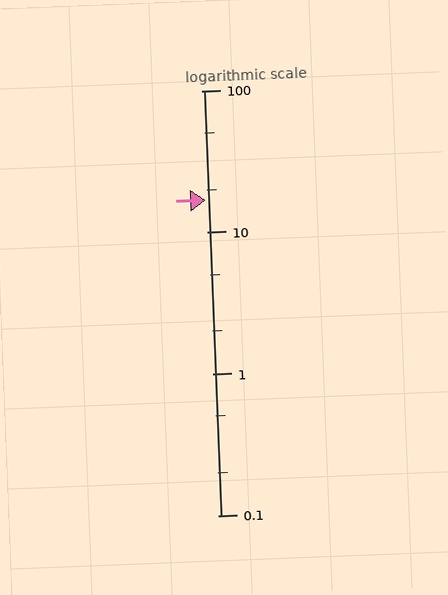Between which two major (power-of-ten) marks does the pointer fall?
The pointer is between 10 and 100.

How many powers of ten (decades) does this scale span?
The scale spans 3 decades, from 0.1 to 100.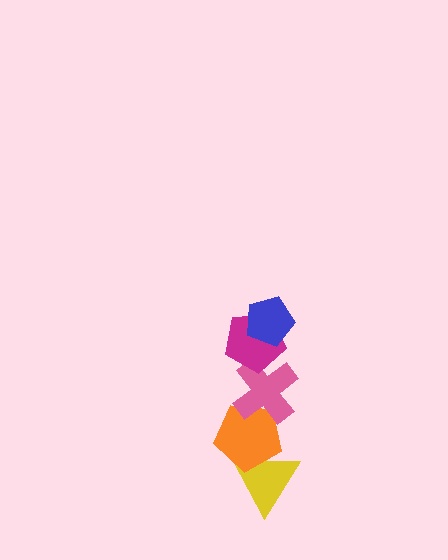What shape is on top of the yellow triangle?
The orange pentagon is on top of the yellow triangle.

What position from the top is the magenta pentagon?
The magenta pentagon is 2nd from the top.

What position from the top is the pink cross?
The pink cross is 3rd from the top.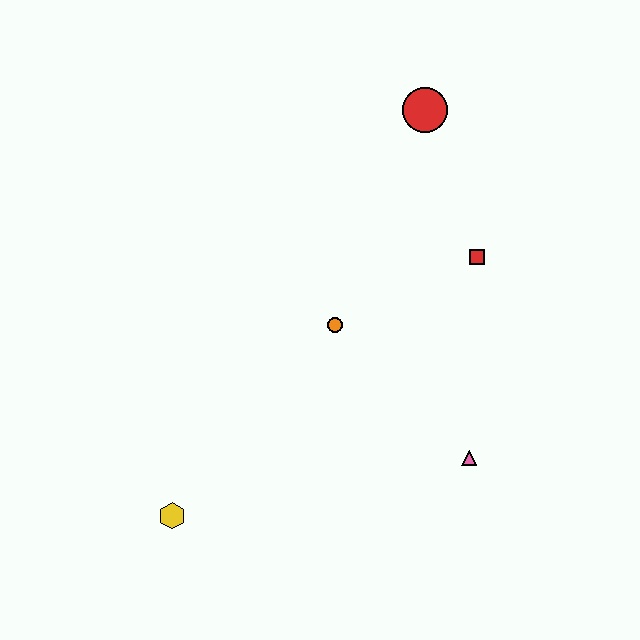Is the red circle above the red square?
Yes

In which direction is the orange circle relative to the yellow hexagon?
The orange circle is above the yellow hexagon.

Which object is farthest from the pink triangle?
The red circle is farthest from the pink triangle.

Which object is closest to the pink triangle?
The orange circle is closest to the pink triangle.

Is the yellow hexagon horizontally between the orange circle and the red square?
No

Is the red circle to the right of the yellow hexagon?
Yes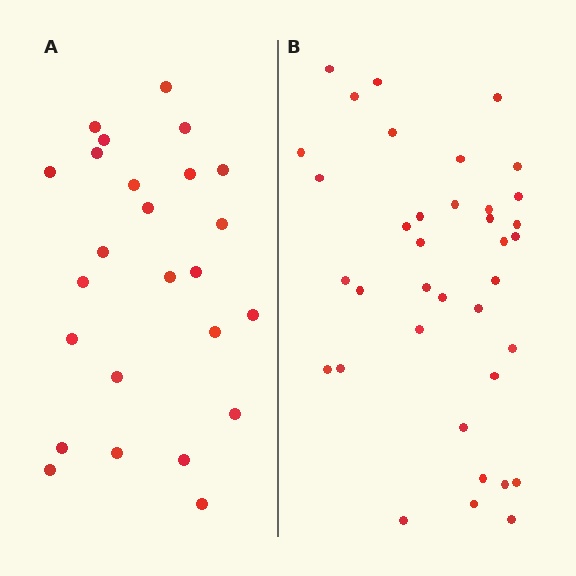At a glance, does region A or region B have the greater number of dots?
Region B (the right region) has more dots.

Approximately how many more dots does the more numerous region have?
Region B has roughly 12 or so more dots than region A.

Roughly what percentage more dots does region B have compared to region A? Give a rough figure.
About 50% more.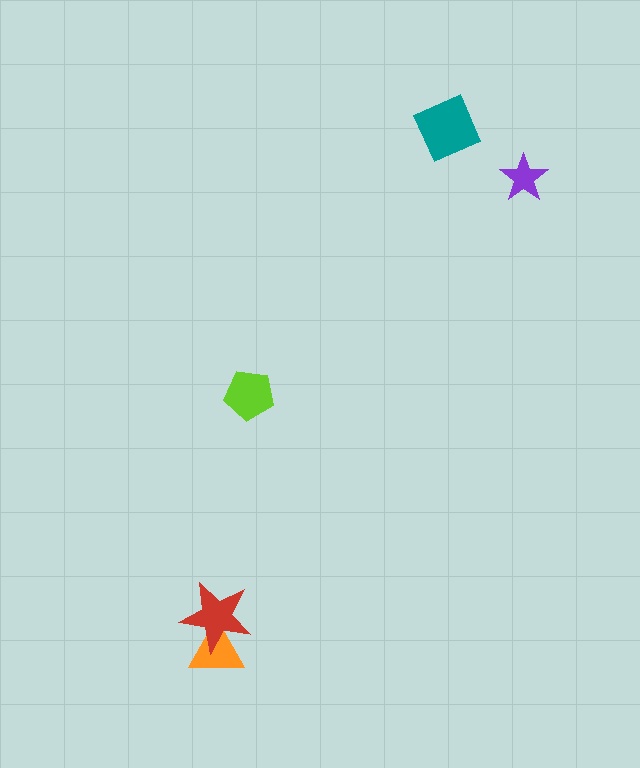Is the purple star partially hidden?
No, no other shape covers it.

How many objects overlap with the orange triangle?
1 object overlaps with the orange triangle.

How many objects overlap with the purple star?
0 objects overlap with the purple star.